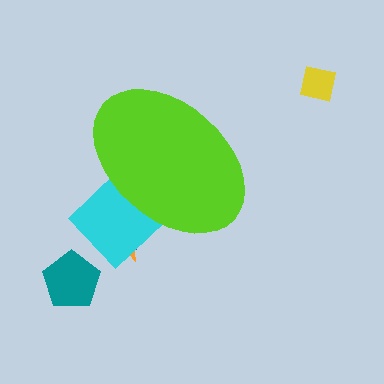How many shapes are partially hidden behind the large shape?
3 shapes are partially hidden.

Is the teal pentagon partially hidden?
No, the teal pentagon is fully visible.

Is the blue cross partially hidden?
Yes, the blue cross is partially hidden behind the lime ellipse.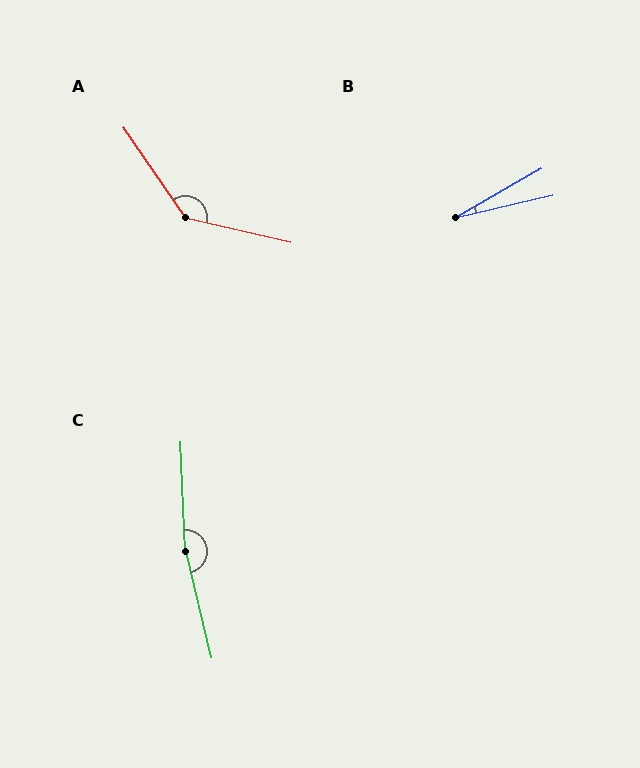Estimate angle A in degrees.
Approximately 137 degrees.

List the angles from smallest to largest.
B (17°), A (137°), C (169°).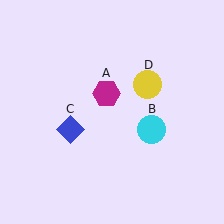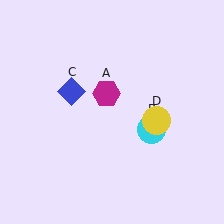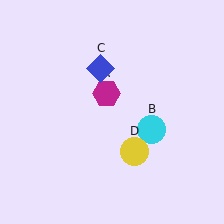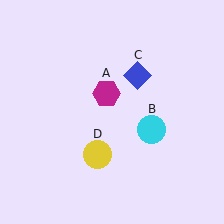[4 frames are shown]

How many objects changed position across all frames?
2 objects changed position: blue diamond (object C), yellow circle (object D).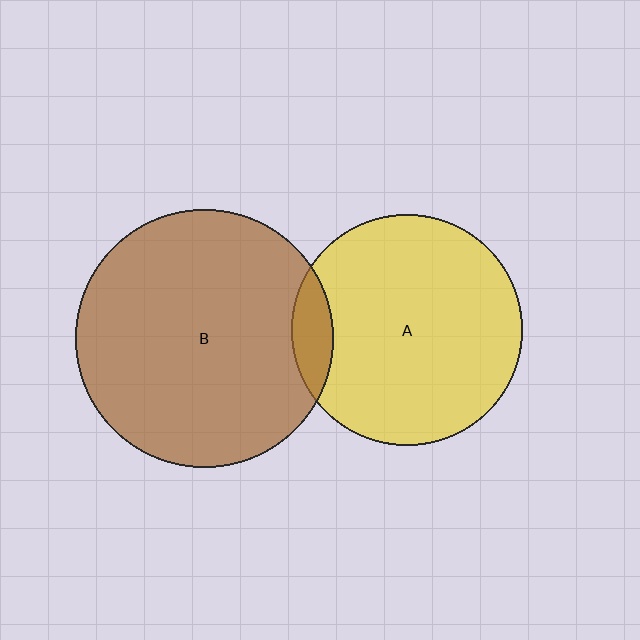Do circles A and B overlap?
Yes.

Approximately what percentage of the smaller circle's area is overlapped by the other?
Approximately 10%.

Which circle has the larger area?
Circle B (brown).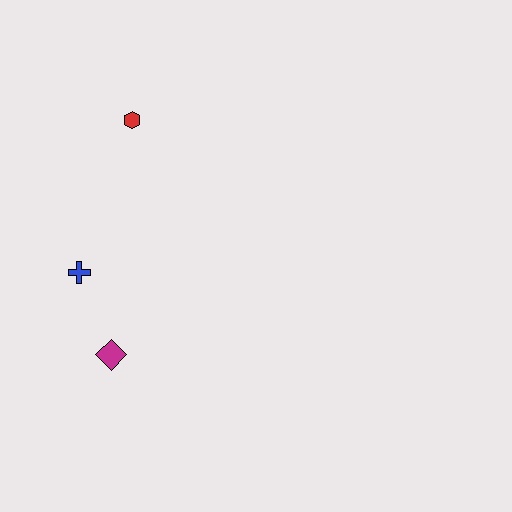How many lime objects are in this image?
There are no lime objects.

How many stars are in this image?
There are no stars.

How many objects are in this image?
There are 3 objects.